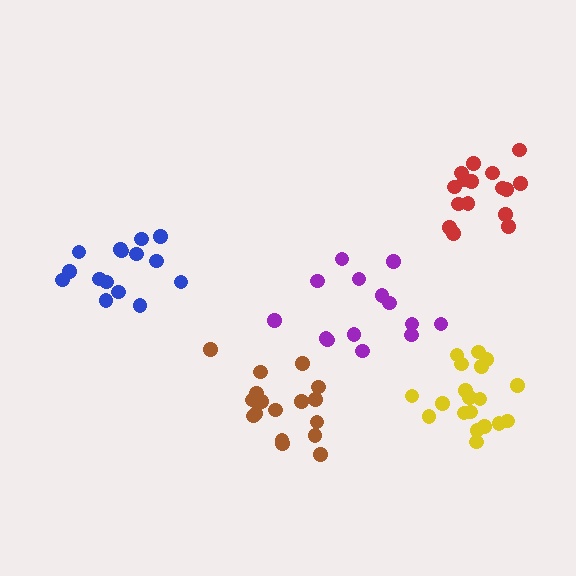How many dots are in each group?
Group 1: 15 dots, Group 2: 17 dots, Group 3: 16 dots, Group 4: 19 dots, Group 5: 14 dots (81 total).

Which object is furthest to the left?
The blue cluster is leftmost.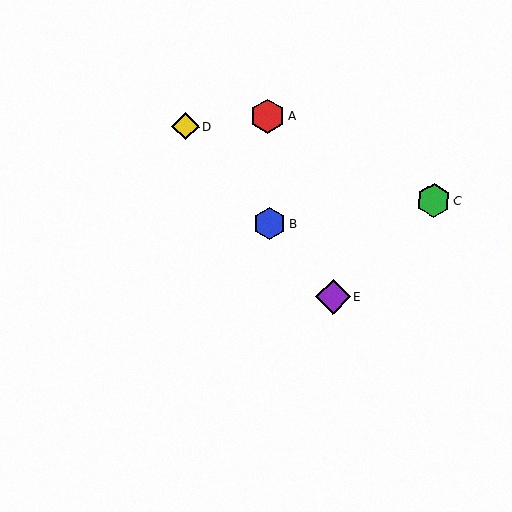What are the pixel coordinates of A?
Object A is at (268, 116).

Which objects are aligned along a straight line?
Objects B, D, E are aligned along a straight line.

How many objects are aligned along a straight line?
3 objects (B, D, E) are aligned along a straight line.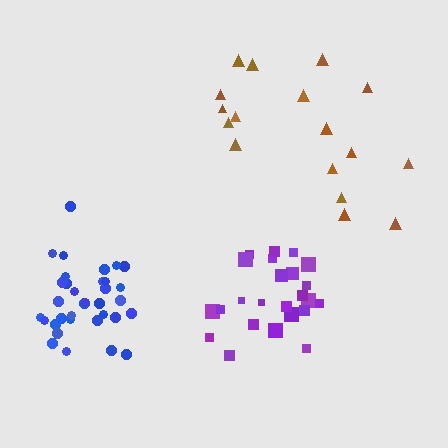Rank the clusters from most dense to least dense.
blue, purple, brown.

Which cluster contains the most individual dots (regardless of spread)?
Blue (34).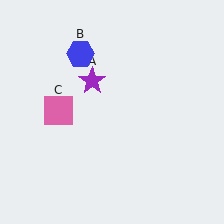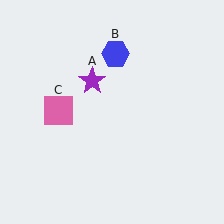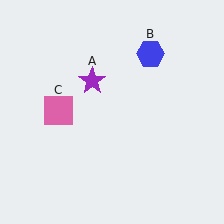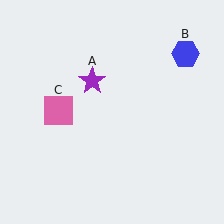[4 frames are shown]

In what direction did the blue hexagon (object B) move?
The blue hexagon (object B) moved right.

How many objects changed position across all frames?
1 object changed position: blue hexagon (object B).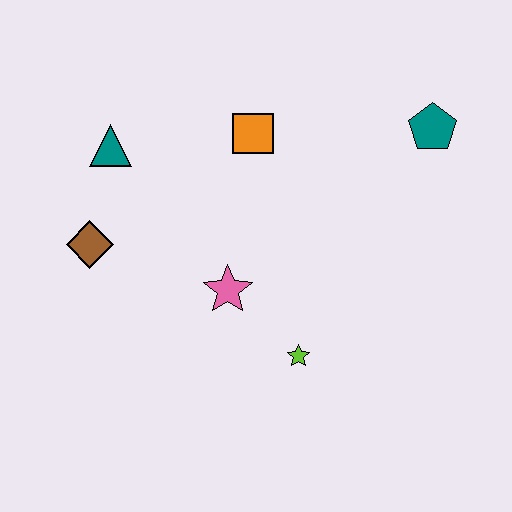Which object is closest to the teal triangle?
The brown diamond is closest to the teal triangle.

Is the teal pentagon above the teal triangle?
Yes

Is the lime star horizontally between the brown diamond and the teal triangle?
No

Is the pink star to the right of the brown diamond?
Yes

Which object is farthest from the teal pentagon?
The brown diamond is farthest from the teal pentagon.